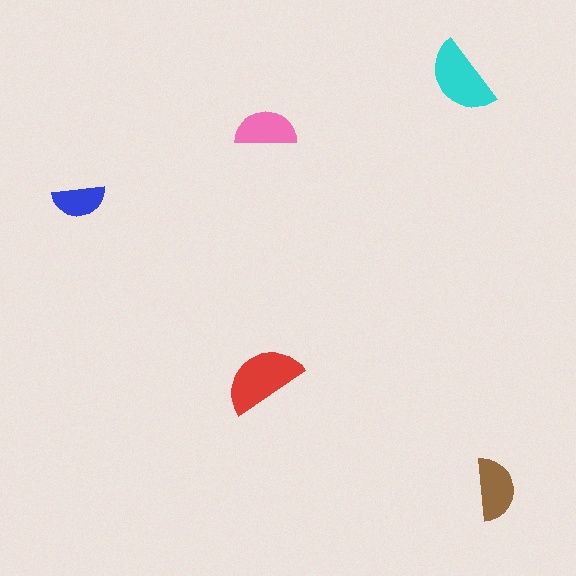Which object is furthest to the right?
The brown semicircle is rightmost.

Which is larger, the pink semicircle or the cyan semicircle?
The cyan one.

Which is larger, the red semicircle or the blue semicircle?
The red one.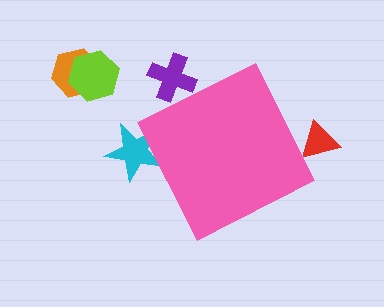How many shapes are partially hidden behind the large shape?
3 shapes are partially hidden.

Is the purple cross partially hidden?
Yes, the purple cross is partially hidden behind the pink diamond.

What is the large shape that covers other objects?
A pink diamond.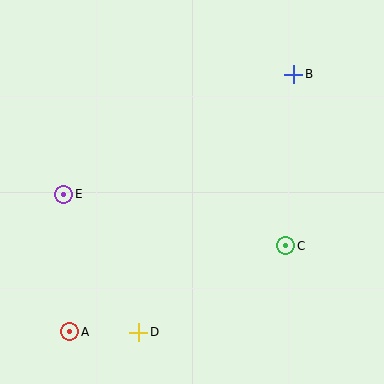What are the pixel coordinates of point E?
Point E is at (64, 194).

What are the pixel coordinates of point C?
Point C is at (286, 246).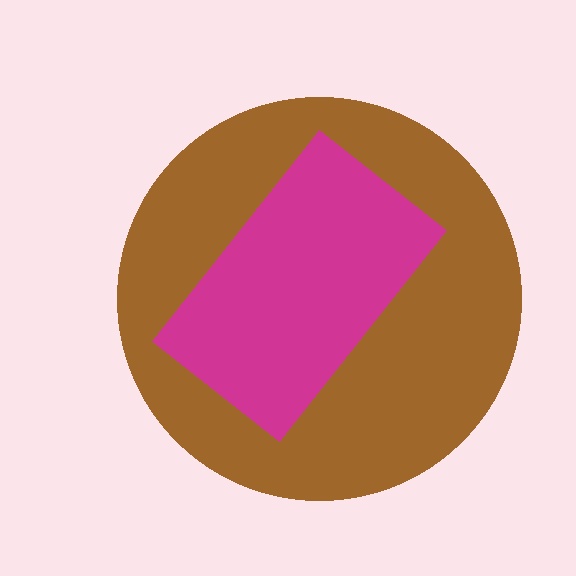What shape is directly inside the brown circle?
The magenta rectangle.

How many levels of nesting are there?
2.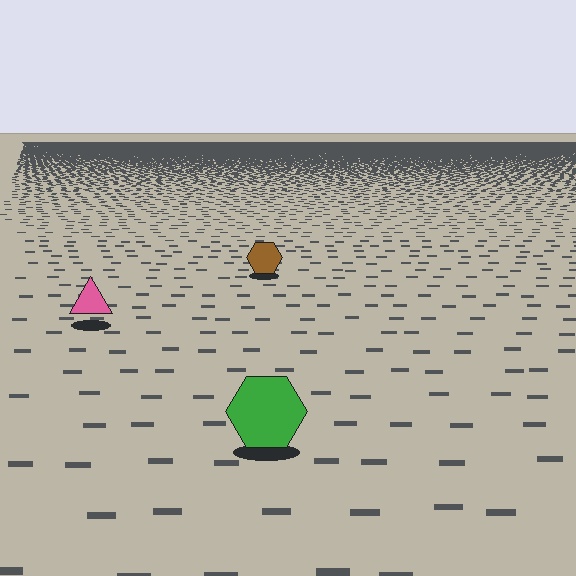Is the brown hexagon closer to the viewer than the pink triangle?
No. The pink triangle is closer — you can tell from the texture gradient: the ground texture is coarser near it.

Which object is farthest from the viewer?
The brown hexagon is farthest from the viewer. It appears smaller and the ground texture around it is denser.